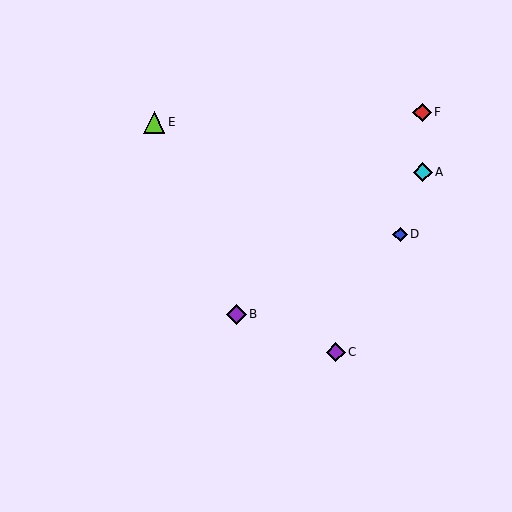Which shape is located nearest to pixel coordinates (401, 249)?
The blue diamond (labeled D) at (400, 234) is nearest to that location.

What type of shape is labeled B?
Shape B is a purple diamond.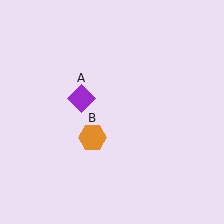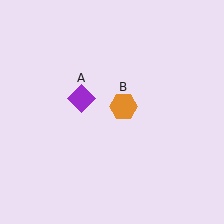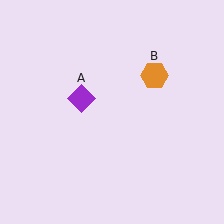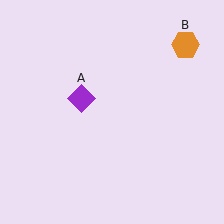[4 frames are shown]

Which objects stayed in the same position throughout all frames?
Purple diamond (object A) remained stationary.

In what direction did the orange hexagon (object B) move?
The orange hexagon (object B) moved up and to the right.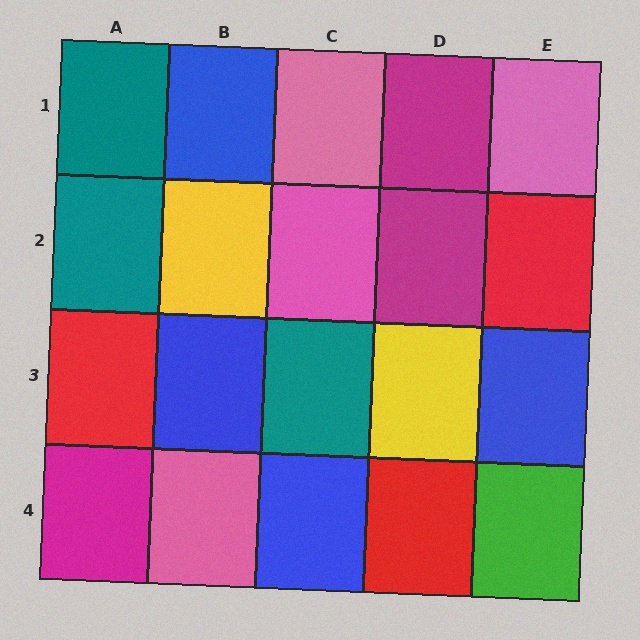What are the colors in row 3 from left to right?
Red, blue, teal, yellow, blue.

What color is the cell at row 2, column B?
Yellow.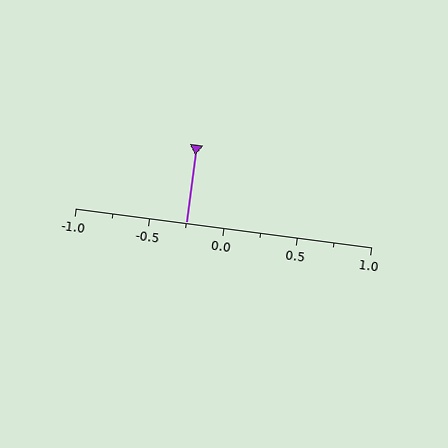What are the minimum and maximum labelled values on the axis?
The axis runs from -1.0 to 1.0.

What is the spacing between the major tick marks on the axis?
The major ticks are spaced 0.5 apart.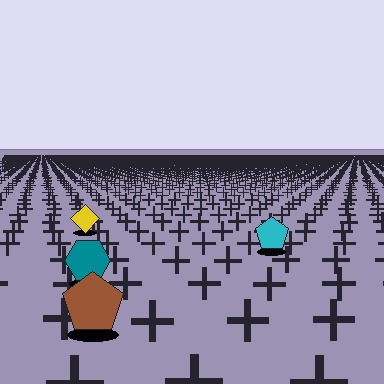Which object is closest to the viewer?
The brown pentagon is closest. The texture marks near it are larger and more spread out.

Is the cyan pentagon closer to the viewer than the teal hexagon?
No. The teal hexagon is closer — you can tell from the texture gradient: the ground texture is coarser near it.